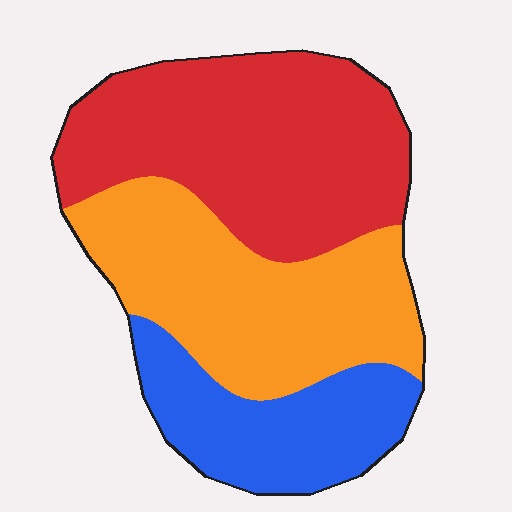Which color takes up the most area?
Red, at roughly 40%.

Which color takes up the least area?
Blue, at roughly 20%.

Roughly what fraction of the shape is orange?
Orange takes up about three eighths (3/8) of the shape.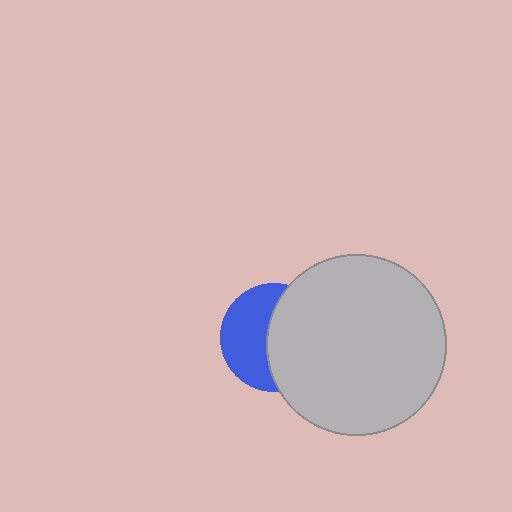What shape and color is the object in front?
The object in front is a light gray circle.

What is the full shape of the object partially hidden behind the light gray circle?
The partially hidden object is a blue circle.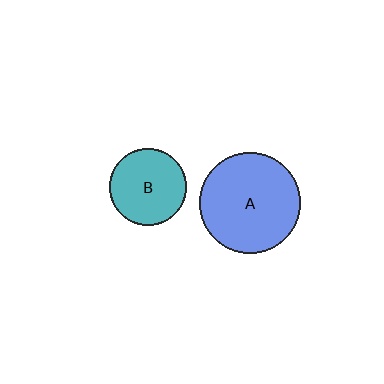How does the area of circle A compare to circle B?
Approximately 1.7 times.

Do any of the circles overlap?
No, none of the circles overlap.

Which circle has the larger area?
Circle A (blue).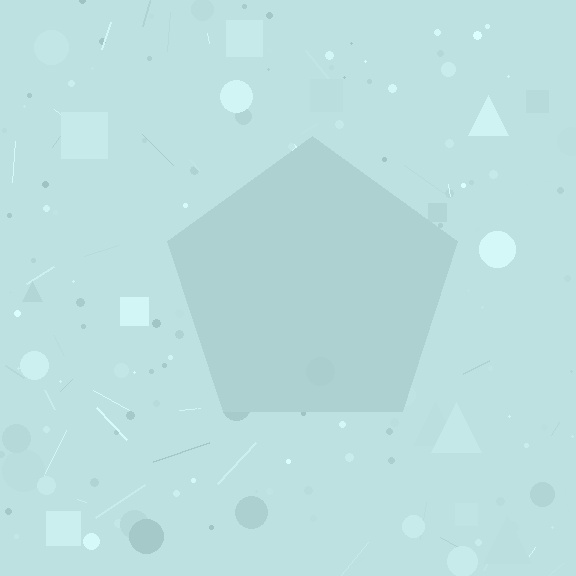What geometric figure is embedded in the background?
A pentagon is embedded in the background.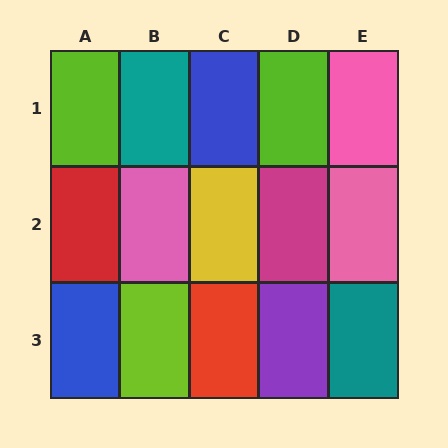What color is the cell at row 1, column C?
Blue.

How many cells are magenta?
1 cell is magenta.